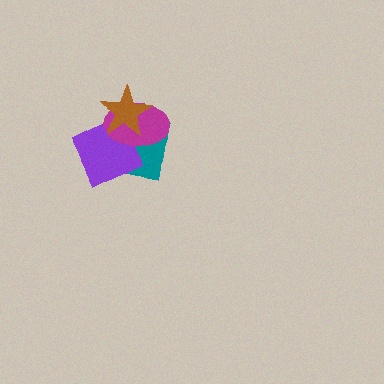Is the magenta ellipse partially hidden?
Yes, it is partially covered by another shape.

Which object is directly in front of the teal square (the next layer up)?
The purple diamond is directly in front of the teal square.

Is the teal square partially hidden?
Yes, it is partially covered by another shape.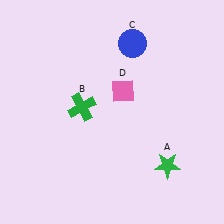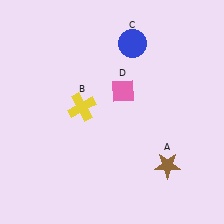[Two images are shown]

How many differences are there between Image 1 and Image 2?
There are 2 differences between the two images.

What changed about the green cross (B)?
In Image 1, B is green. In Image 2, it changed to yellow.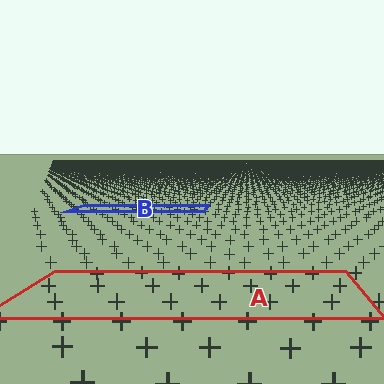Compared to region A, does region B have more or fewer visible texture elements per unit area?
Region B has more texture elements per unit area — they are packed more densely because it is farther away.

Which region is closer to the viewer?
Region A is closer. The texture elements there are larger and more spread out.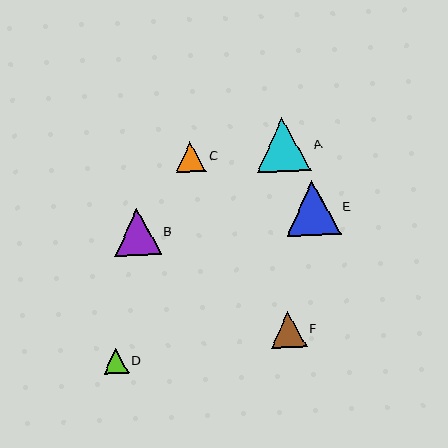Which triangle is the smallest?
Triangle D is the smallest with a size of approximately 25 pixels.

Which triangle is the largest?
Triangle E is the largest with a size of approximately 54 pixels.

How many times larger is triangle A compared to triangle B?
Triangle A is approximately 1.2 times the size of triangle B.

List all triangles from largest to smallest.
From largest to smallest: E, A, B, F, C, D.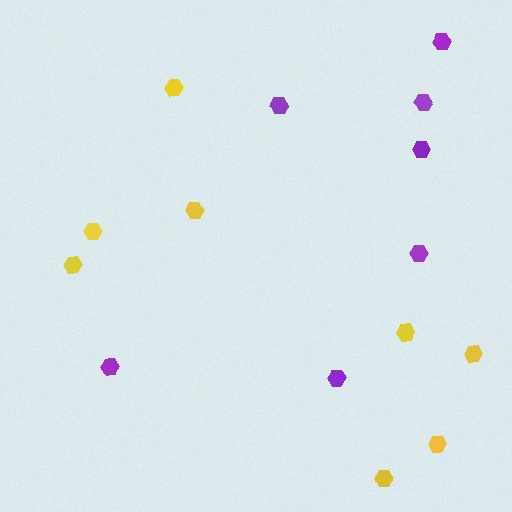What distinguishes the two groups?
There are 2 groups: one group of yellow hexagons (8) and one group of purple hexagons (7).